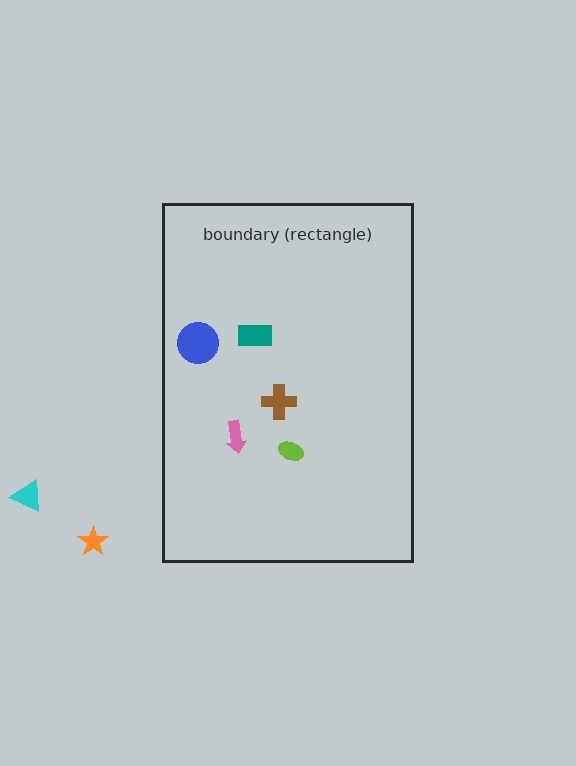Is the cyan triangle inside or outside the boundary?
Outside.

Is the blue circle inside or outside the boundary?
Inside.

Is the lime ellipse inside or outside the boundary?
Inside.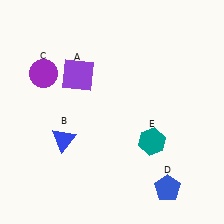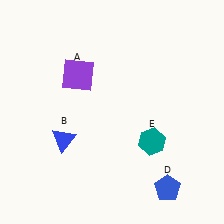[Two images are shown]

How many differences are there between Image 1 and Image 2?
There is 1 difference between the two images.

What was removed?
The purple circle (C) was removed in Image 2.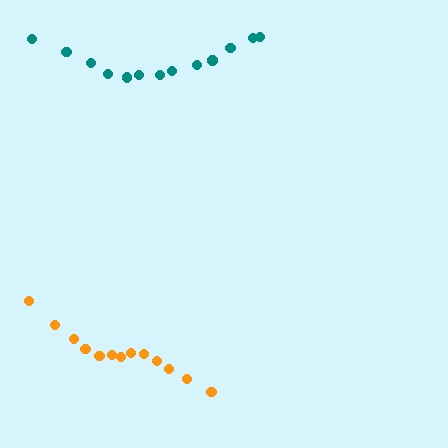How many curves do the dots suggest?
There are 2 distinct paths.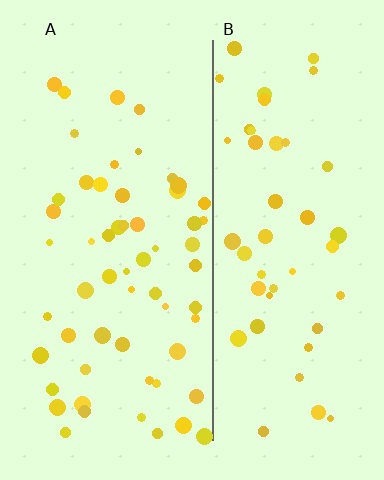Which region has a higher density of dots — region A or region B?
A (the left).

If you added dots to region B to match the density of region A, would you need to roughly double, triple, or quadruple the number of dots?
Approximately double.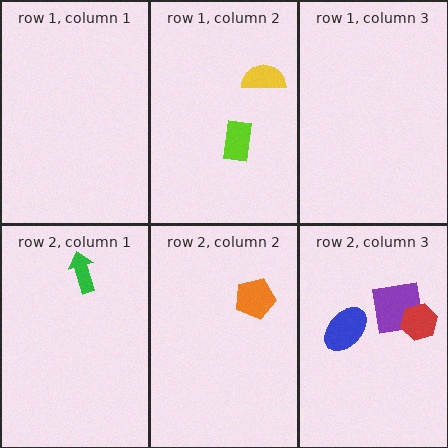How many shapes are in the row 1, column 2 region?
2.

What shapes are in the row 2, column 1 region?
The green arrow.